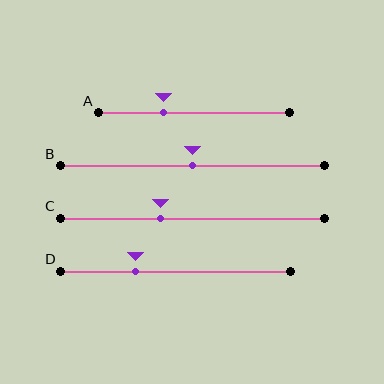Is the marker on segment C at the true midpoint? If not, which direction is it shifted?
No, the marker on segment C is shifted to the left by about 12% of the segment length.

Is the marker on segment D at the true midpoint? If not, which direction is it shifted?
No, the marker on segment D is shifted to the left by about 17% of the segment length.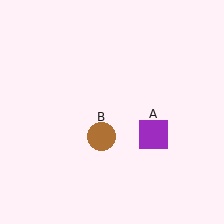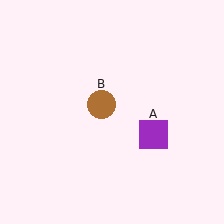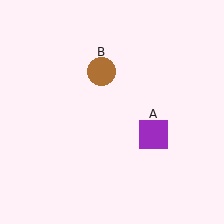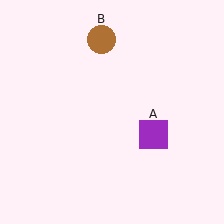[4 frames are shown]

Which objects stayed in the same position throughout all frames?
Purple square (object A) remained stationary.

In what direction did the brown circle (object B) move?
The brown circle (object B) moved up.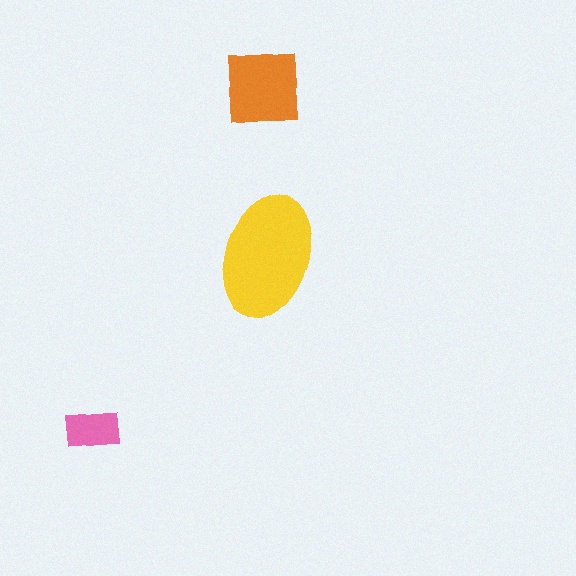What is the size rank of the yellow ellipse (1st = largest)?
1st.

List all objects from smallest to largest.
The pink rectangle, the orange square, the yellow ellipse.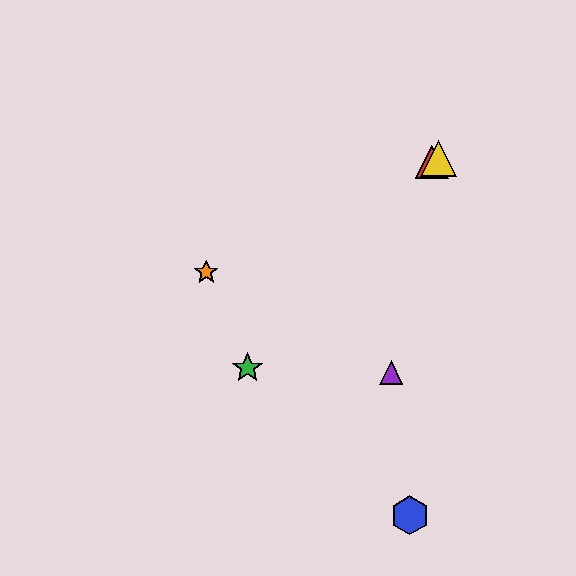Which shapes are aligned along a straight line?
The red triangle, the yellow triangle, the orange star are aligned along a straight line.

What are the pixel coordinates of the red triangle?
The red triangle is at (432, 162).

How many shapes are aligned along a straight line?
3 shapes (the red triangle, the yellow triangle, the orange star) are aligned along a straight line.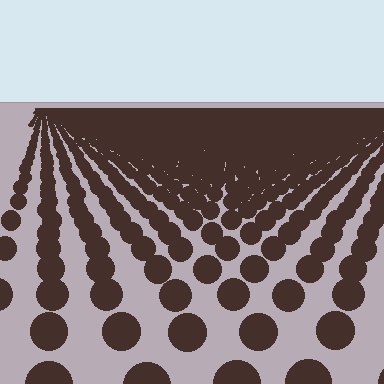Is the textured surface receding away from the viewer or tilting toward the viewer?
The surface is receding away from the viewer. Texture elements get smaller and denser toward the top.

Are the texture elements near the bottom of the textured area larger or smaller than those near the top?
Larger. Near the bottom, elements are closer to the viewer and appear at a bigger on-screen size.